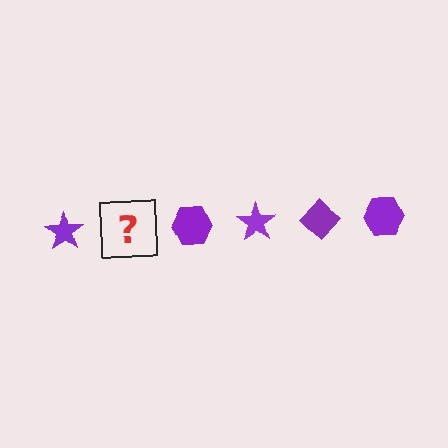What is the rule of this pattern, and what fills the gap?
The rule is that the pattern cycles through star, diamond, hexagon shapes in purple. The gap should be filled with a purple diamond.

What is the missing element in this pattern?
The missing element is a purple diamond.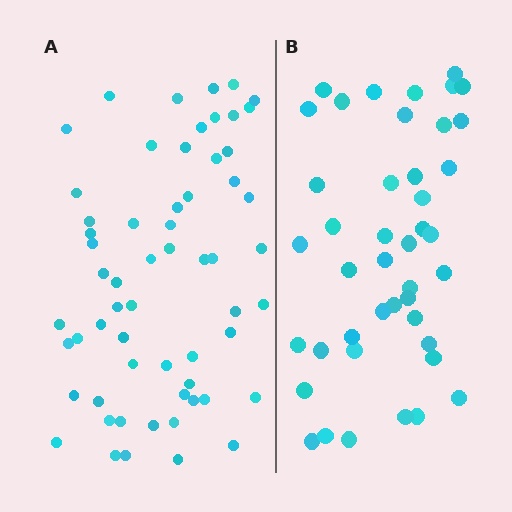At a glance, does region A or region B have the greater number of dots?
Region A (the left region) has more dots.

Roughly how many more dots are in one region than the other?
Region A has approximately 15 more dots than region B.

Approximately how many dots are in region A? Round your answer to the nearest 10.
About 60 dots.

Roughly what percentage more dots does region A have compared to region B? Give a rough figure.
About 40% more.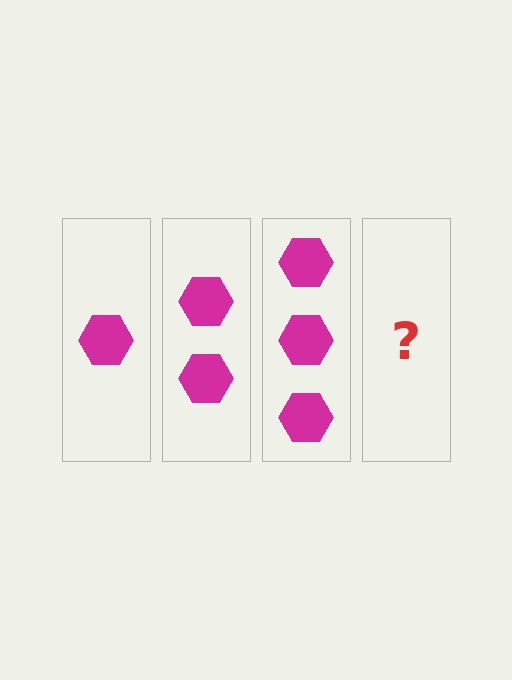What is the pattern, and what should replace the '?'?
The pattern is that each step adds one more hexagon. The '?' should be 4 hexagons.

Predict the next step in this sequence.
The next step is 4 hexagons.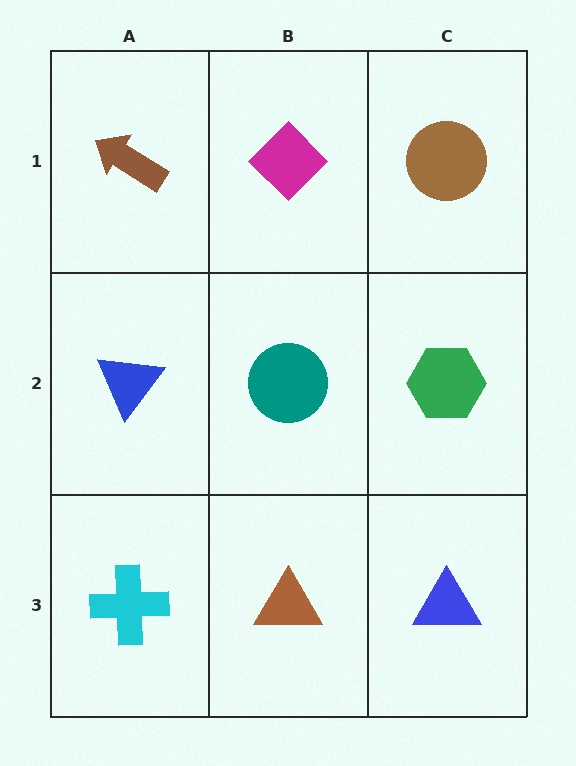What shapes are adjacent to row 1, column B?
A teal circle (row 2, column B), a brown arrow (row 1, column A), a brown circle (row 1, column C).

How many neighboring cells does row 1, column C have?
2.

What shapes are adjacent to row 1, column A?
A blue triangle (row 2, column A), a magenta diamond (row 1, column B).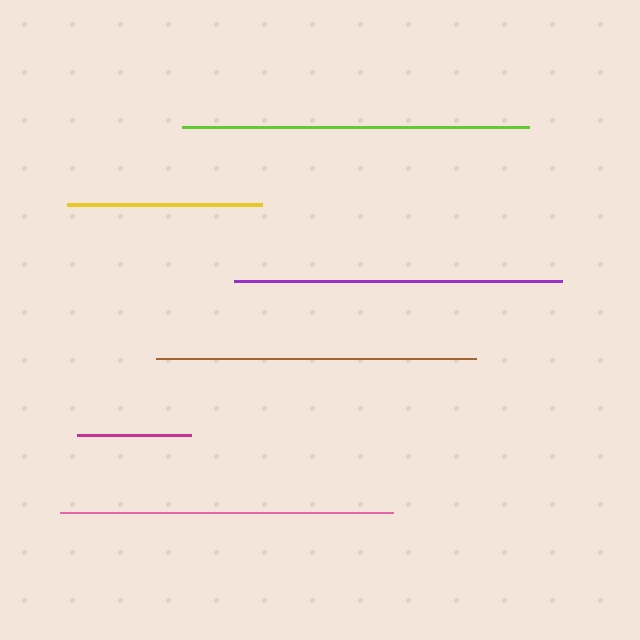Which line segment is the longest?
The lime line is the longest at approximately 347 pixels.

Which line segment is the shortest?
The magenta line is the shortest at approximately 114 pixels.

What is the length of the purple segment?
The purple segment is approximately 328 pixels long.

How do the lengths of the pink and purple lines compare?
The pink and purple lines are approximately the same length.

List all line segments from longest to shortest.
From longest to shortest: lime, pink, purple, brown, yellow, magenta.